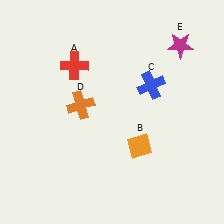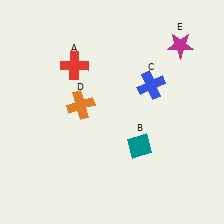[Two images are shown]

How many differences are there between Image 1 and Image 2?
There is 1 difference between the two images.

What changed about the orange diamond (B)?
In Image 1, B is orange. In Image 2, it changed to teal.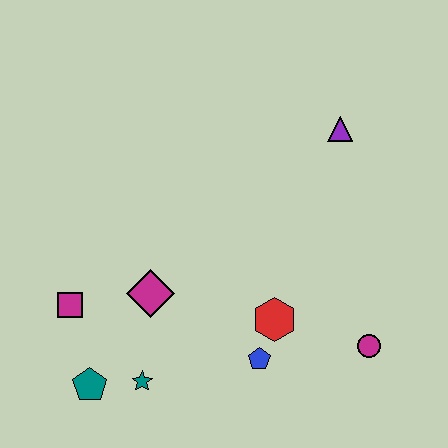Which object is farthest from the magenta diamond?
The purple triangle is farthest from the magenta diamond.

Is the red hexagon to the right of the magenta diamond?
Yes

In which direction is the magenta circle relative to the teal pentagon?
The magenta circle is to the right of the teal pentagon.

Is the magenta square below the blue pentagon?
No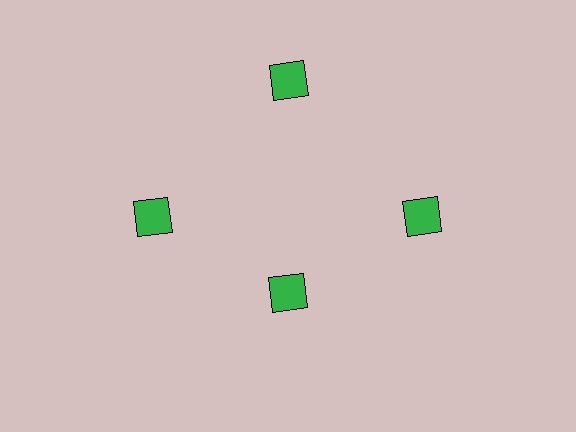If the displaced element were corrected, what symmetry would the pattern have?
It would have 4-fold rotational symmetry — the pattern would map onto itself every 90 degrees.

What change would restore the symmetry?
The symmetry would be restored by moving it outward, back onto the ring so that all 4 squares sit at equal angles and equal distance from the center.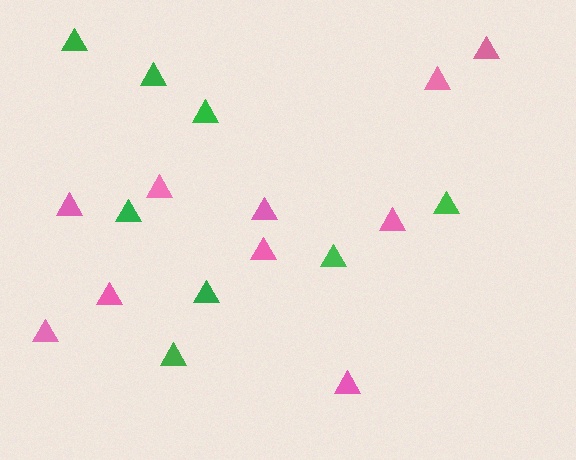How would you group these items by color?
There are 2 groups: one group of pink triangles (10) and one group of green triangles (8).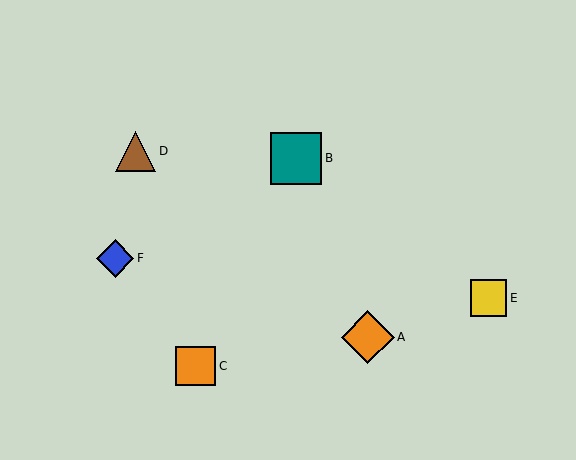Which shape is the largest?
The orange diamond (labeled A) is the largest.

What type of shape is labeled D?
Shape D is a brown triangle.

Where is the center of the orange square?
The center of the orange square is at (196, 366).